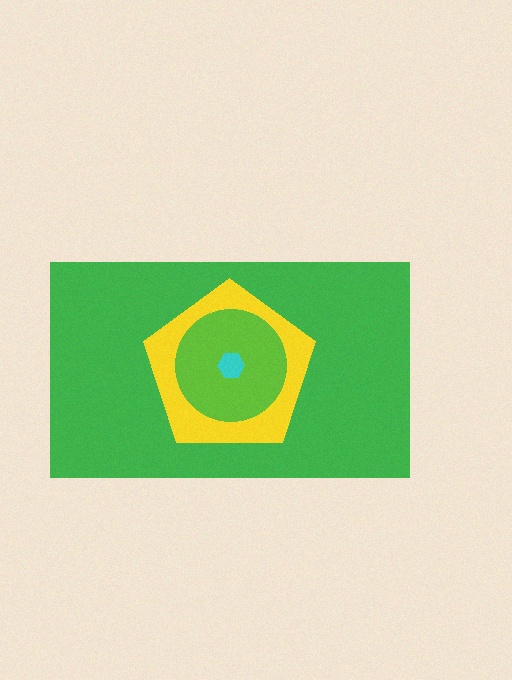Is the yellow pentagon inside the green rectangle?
Yes.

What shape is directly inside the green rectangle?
The yellow pentagon.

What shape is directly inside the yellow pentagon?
The lime circle.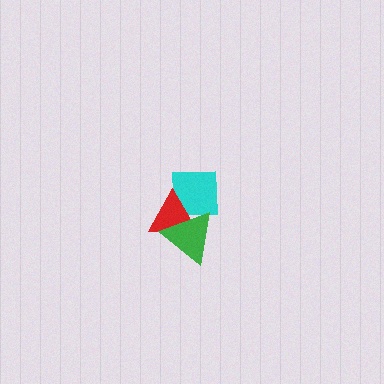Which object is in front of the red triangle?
The green triangle is in front of the red triangle.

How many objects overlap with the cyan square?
2 objects overlap with the cyan square.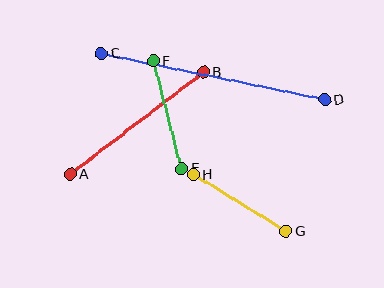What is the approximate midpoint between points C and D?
The midpoint is at approximately (213, 77) pixels.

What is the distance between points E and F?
The distance is approximately 111 pixels.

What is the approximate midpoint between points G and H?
The midpoint is at approximately (240, 203) pixels.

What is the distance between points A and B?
The distance is approximately 168 pixels.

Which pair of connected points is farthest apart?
Points C and D are farthest apart.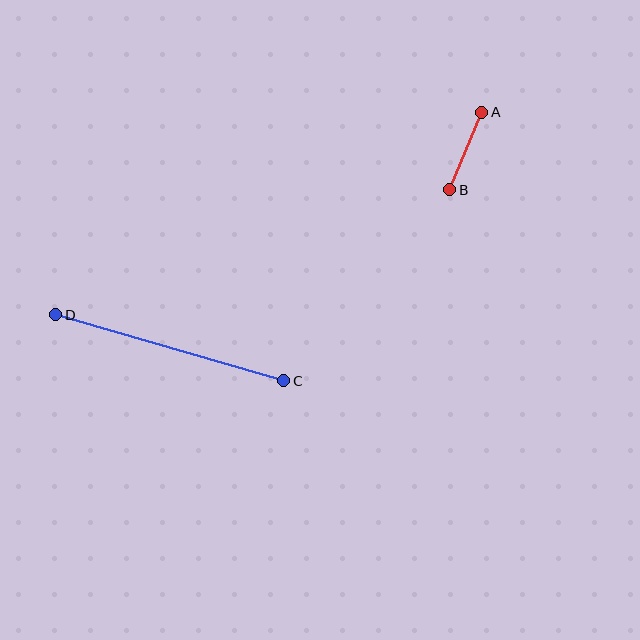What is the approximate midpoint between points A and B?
The midpoint is at approximately (466, 151) pixels.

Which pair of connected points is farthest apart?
Points C and D are farthest apart.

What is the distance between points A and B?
The distance is approximately 84 pixels.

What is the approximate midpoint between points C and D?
The midpoint is at approximately (170, 348) pixels.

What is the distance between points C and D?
The distance is approximately 238 pixels.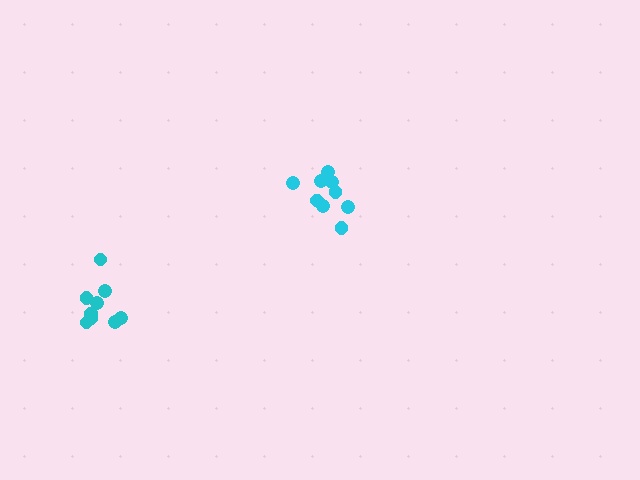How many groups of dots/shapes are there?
There are 2 groups.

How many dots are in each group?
Group 1: 9 dots, Group 2: 9 dots (18 total).